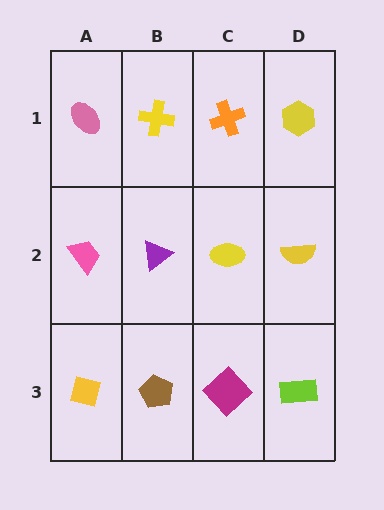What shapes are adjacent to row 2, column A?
A pink ellipse (row 1, column A), a yellow square (row 3, column A), a purple triangle (row 2, column B).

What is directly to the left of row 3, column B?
A yellow square.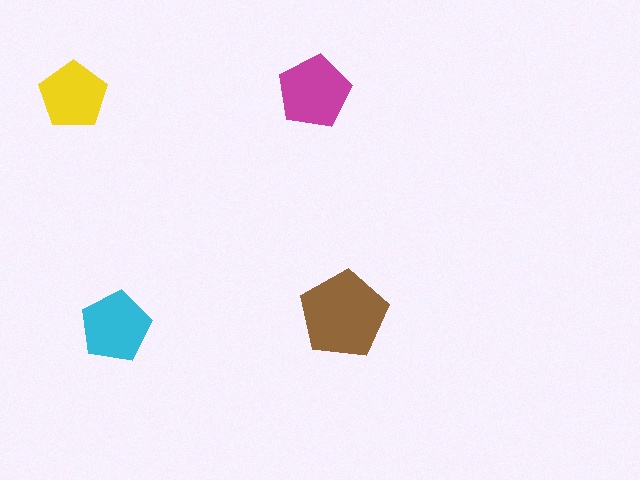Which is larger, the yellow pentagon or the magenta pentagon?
The magenta one.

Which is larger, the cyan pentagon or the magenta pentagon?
The magenta one.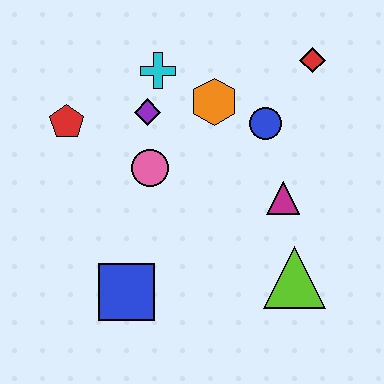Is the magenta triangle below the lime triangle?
No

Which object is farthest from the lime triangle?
The red pentagon is farthest from the lime triangle.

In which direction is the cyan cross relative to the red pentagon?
The cyan cross is to the right of the red pentagon.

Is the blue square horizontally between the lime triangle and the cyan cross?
No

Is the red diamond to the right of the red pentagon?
Yes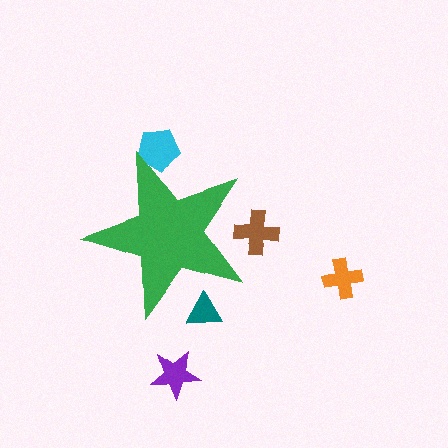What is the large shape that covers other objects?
A green star.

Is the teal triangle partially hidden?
Yes, the teal triangle is partially hidden behind the green star.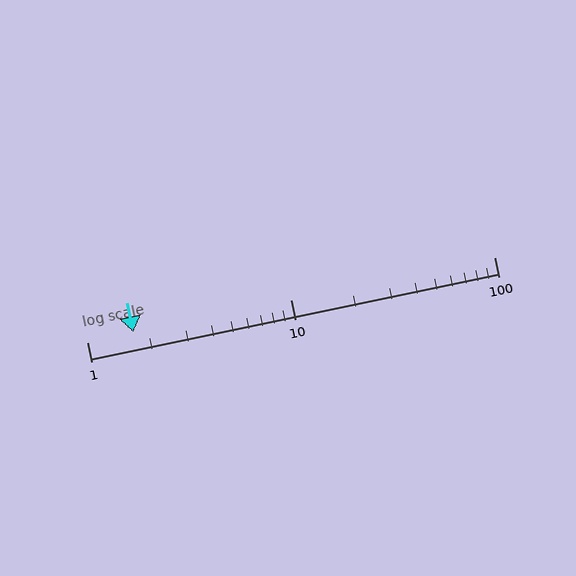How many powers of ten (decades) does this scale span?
The scale spans 2 decades, from 1 to 100.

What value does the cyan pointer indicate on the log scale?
The pointer indicates approximately 1.7.